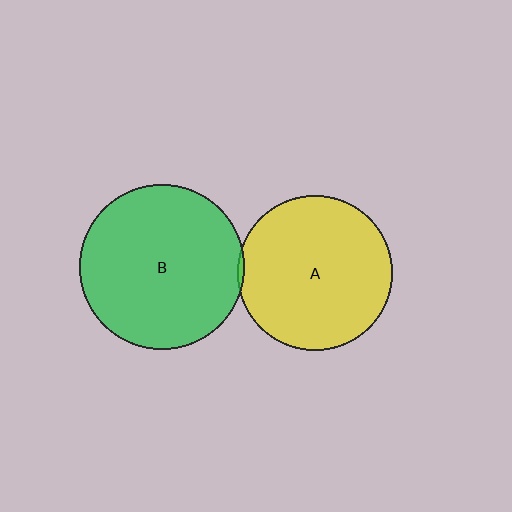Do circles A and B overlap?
Yes.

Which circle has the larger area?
Circle B (green).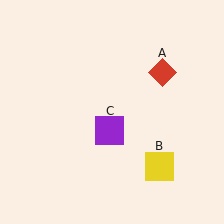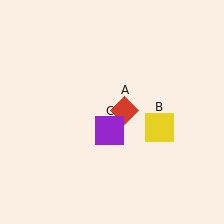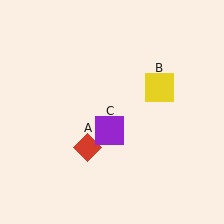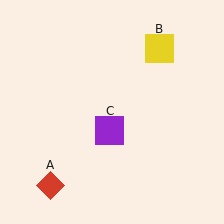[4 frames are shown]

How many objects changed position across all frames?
2 objects changed position: red diamond (object A), yellow square (object B).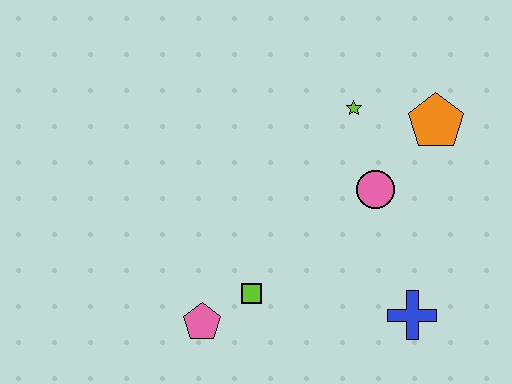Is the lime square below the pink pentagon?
No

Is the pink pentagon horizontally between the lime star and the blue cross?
No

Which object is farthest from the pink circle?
The pink pentagon is farthest from the pink circle.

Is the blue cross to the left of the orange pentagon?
Yes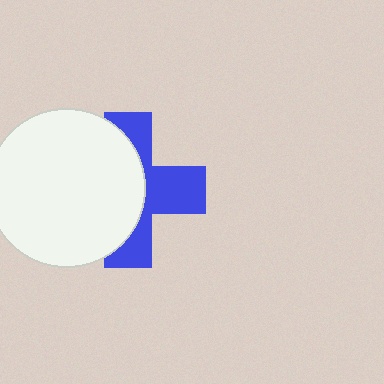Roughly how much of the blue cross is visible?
About half of it is visible (roughly 46%).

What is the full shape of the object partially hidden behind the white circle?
The partially hidden object is a blue cross.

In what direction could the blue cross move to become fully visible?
The blue cross could move right. That would shift it out from behind the white circle entirely.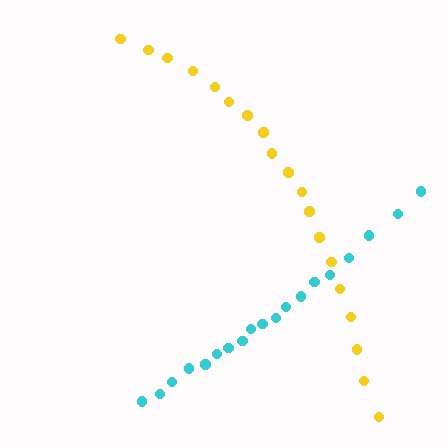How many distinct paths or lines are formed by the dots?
There are 2 distinct paths.